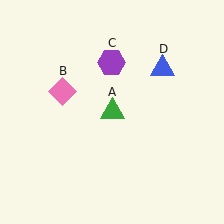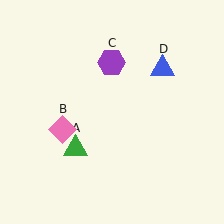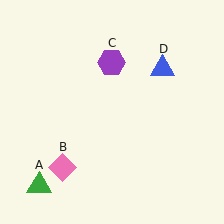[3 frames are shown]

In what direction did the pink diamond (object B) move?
The pink diamond (object B) moved down.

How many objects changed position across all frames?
2 objects changed position: green triangle (object A), pink diamond (object B).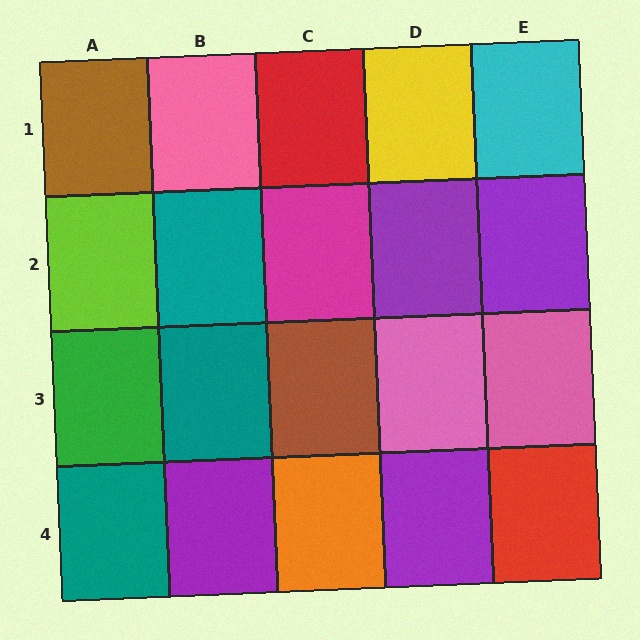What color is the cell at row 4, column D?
Purple.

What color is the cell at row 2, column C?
Magenta.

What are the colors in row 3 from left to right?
Green, teal, brown, pink, pink.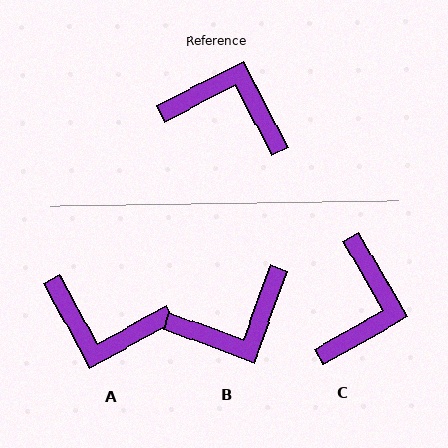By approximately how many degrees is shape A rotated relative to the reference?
Approximately 179 degrees clockwise.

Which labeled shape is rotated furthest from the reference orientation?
A, about 179 degrees away.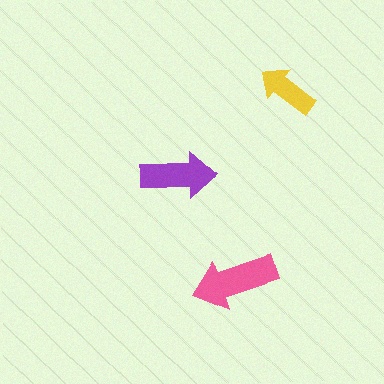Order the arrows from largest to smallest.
the pink one, the purple one, the yellow one.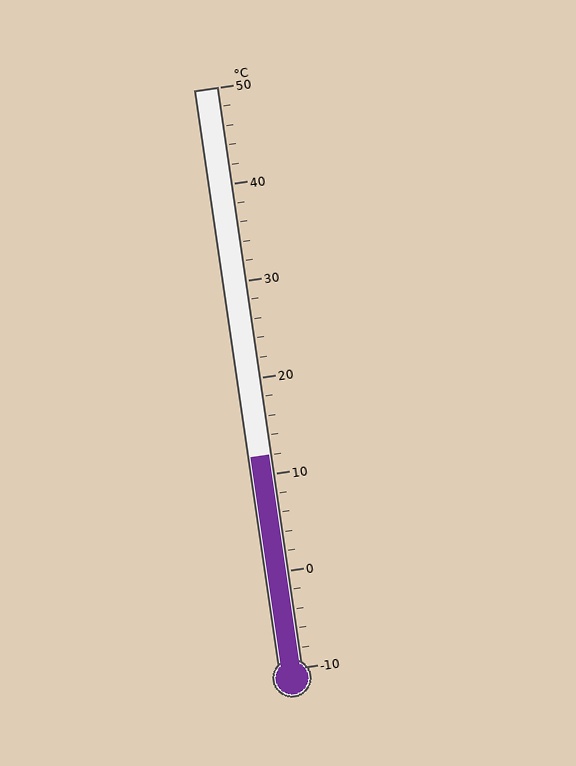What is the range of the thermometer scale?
The thermometer scale ranges from -10°C to 50°C.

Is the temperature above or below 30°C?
The temperature is below 30°C.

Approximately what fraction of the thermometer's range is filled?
The thermometer is filled to approximately 35% of its range.